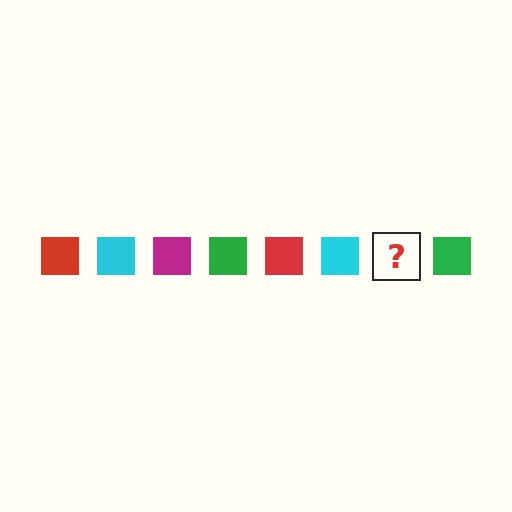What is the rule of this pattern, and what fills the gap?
The rule is that the pattern cycles through red, cyan, magenta, green squares. The gap should be filled with a magenta square.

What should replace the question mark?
The question mark should be replaced with a magenta square.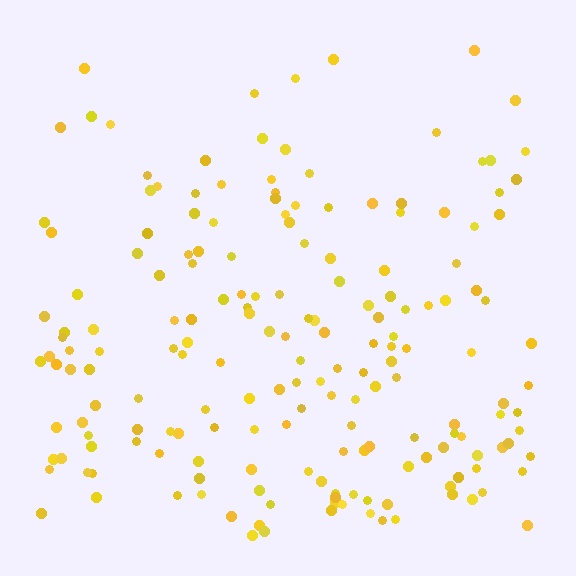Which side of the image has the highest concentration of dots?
The bottom.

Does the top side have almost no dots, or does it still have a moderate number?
Still a moderate number, just noticeably fewer than the bottom.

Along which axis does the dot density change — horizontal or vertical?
Vertical.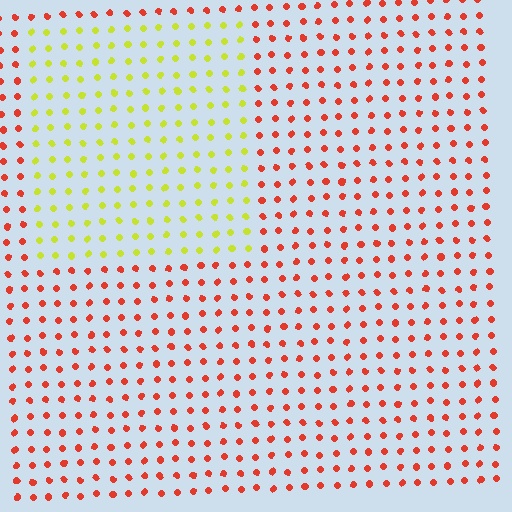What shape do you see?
I see a rectangle.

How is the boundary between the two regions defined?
The boundary is defined purely by a slight shift in hue (about 66 degrees). Spacing, size, and orientation are identical on both sides.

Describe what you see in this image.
The image is filled with small red elements in a uniform arrangement. A rectangle-shaped region is visible where the elements are tinted to a slightly different hue, forming a subtle color boundary.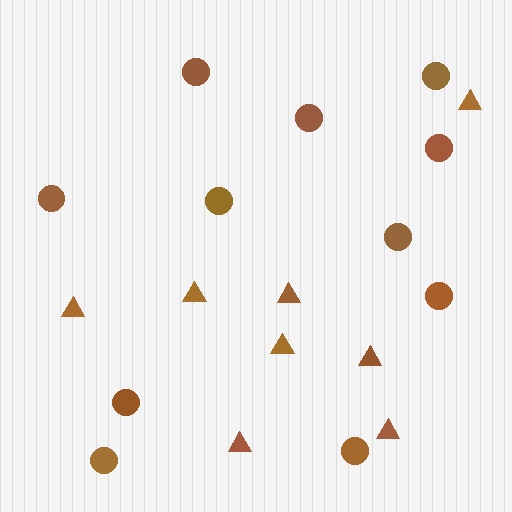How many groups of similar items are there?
There are 2 groups: one group of triangles (8) and one group of circles (11).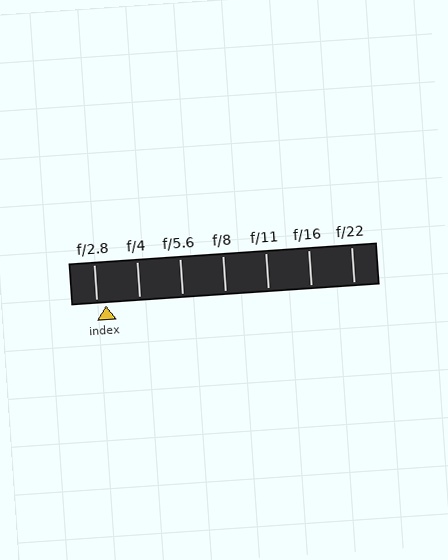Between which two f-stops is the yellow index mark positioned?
The index mark is between f/2.8 and f/4.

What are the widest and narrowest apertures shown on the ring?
The widest aperture shown is f/2.8 and the narrowest is f/22.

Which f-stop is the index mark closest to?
The index mark is closest to f/2.8.